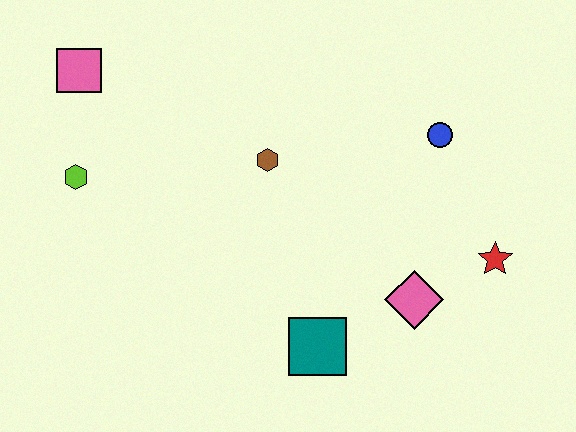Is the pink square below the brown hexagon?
No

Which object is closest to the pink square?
The lime hexagon is closest to the pink square.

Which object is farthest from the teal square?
The pink square is farthest from the teal square.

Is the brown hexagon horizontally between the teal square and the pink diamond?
No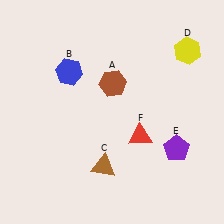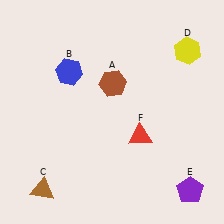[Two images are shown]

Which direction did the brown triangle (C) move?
The brown triangle (C) moved left.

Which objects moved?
The objects that moved are: the brown triangle (C), the purple pentagon (E).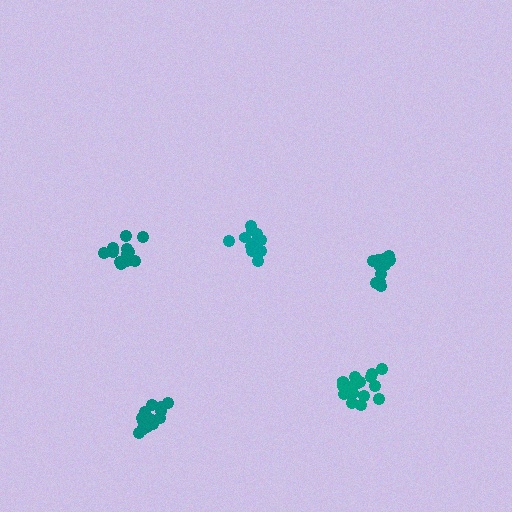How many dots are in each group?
Group 1: 12 dots, Group 2: 12 dots, Group 3: 12 dots, Group 4: 16 dots, Group 5: 15 dots (67 total).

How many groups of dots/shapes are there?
There are 5 groups.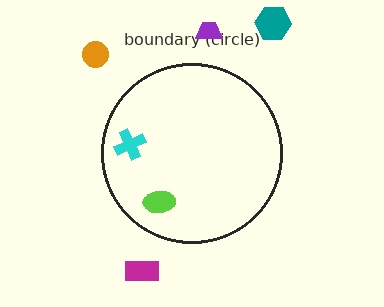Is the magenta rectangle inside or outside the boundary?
Outside.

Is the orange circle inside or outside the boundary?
Outside.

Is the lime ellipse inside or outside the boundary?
Inside.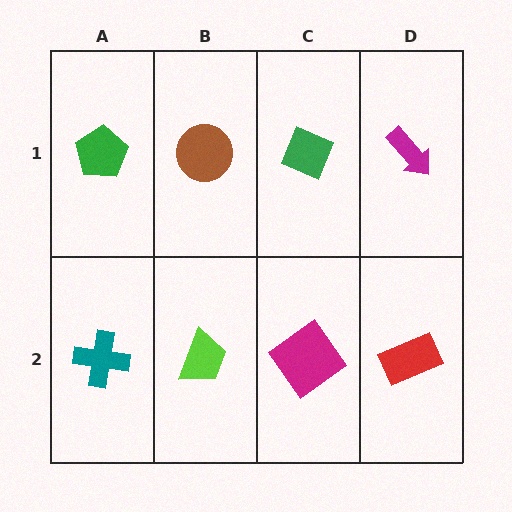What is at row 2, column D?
A red rectangle.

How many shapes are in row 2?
4 shapes.